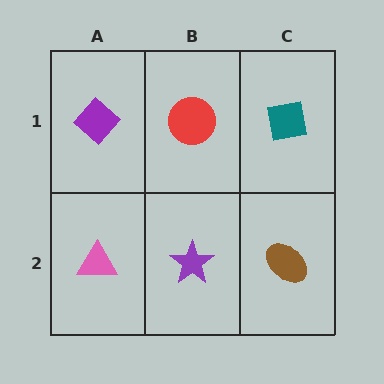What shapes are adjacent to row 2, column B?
A red circle (row 1, column B), a pink triangle (row 2, column A), a brown ellipse (row 2, column C).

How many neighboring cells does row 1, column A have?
2.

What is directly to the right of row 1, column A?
A red circle.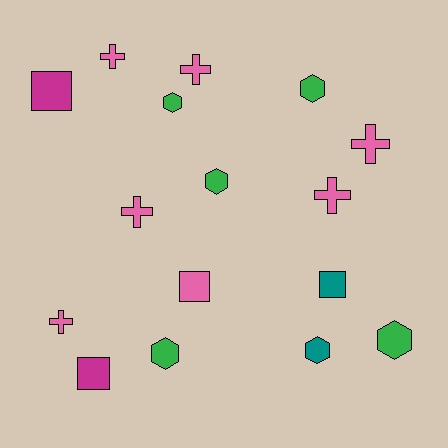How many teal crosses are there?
There are no teal crosses.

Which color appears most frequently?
Pink, with 7 objects.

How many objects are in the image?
There are 16 objects.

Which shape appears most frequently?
Hexagon, with 6 objects.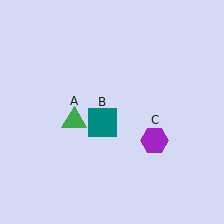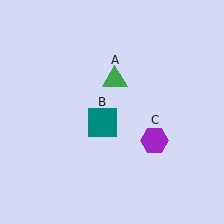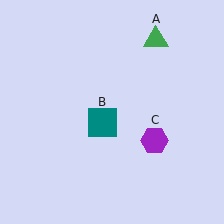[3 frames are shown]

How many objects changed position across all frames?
1 object changed position: green triangle (object A).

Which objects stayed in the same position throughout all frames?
Teal square (object B) and purple hexagon (object C) remained stationary.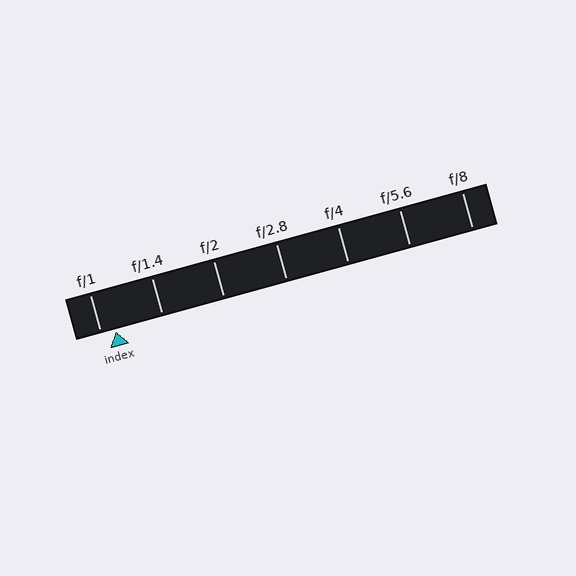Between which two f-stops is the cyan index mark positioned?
The index mark is between f/1 and f/1.4.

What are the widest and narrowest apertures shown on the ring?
The widest aperture shown is f/1 and the narrowest is f/8.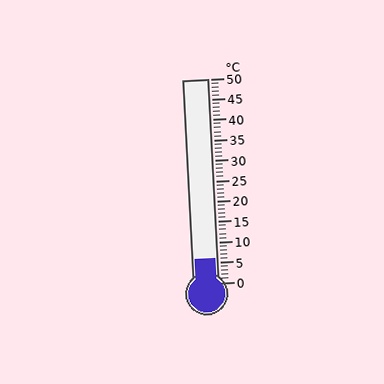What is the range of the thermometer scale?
The thermometer scale ranges from 0°C to 50°C.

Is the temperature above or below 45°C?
The temperature is below 45°C.